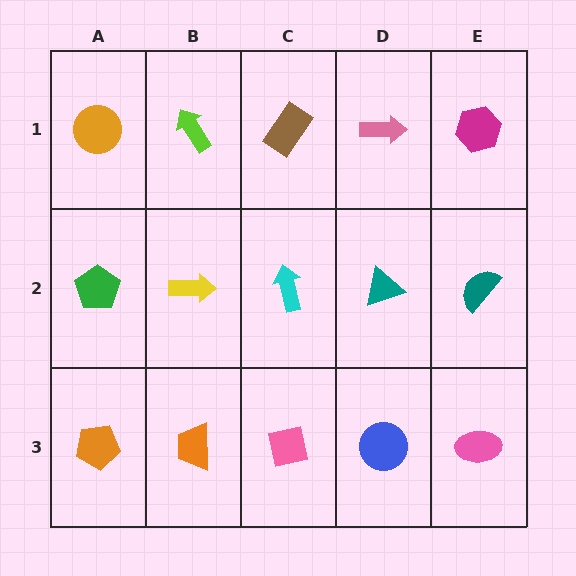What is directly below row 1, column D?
A teal triangle.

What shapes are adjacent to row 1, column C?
A cyan arrow (row 2, column C), a lime arrow (row 1, column B), a pink arrow (row 1, column D).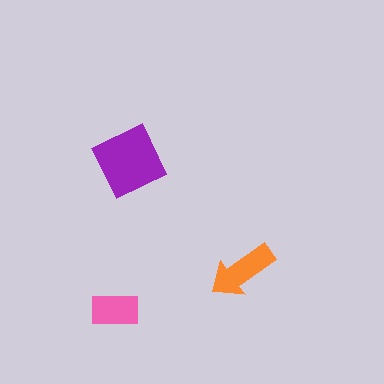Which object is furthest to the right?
The orange arrow is rightmost.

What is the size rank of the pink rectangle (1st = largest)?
3rd.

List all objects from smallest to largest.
The pink rectangle, the orange arrow, the purple diamond.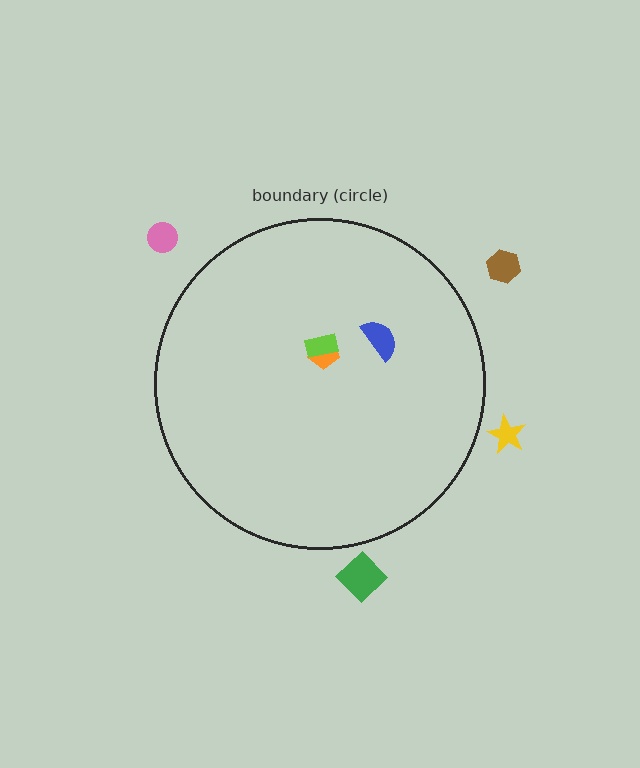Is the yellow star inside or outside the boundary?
Outside.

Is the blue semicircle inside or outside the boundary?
Inside.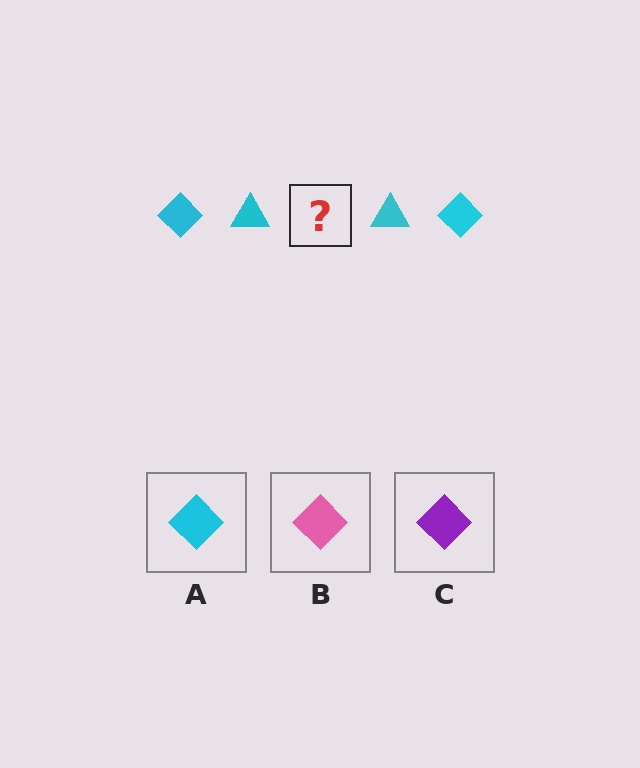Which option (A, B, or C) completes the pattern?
A.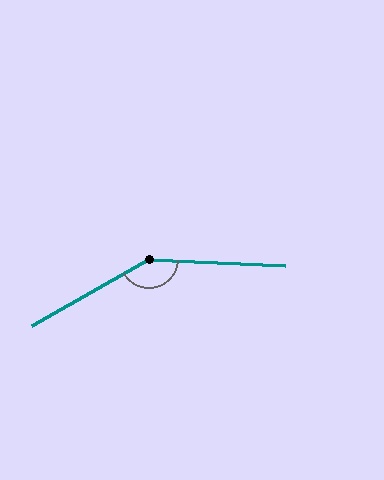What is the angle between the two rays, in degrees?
Approximately 148 degrees.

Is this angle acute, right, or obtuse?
It is obtuse.